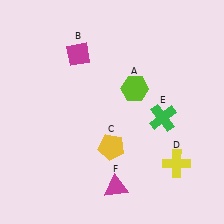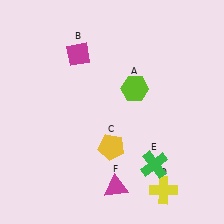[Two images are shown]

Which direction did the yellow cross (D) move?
The yellow cross (D) moved down.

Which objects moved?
The objects that moved are: the yellow cross (D), the green cross (E).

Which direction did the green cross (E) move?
The green cross (E) moved down.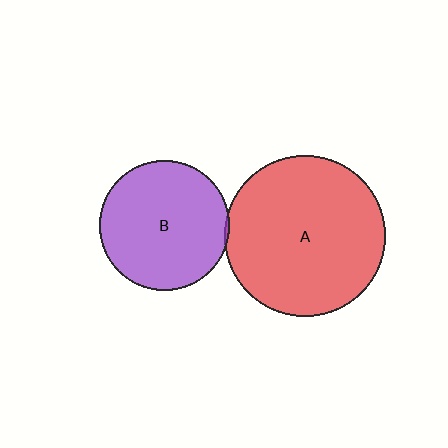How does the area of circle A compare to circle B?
Approximately 1.5 times.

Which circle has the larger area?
Circle A (red).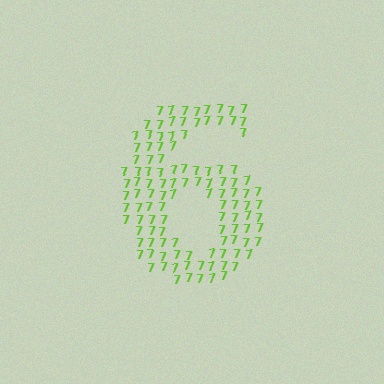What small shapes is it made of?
It is made of small digit 7's.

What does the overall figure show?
The overall figure shows the digit 6.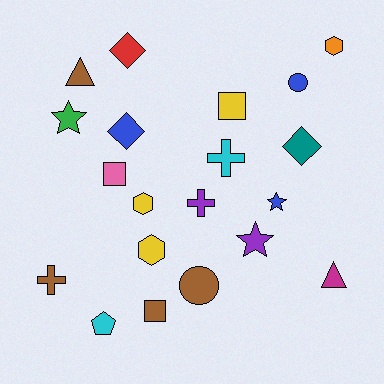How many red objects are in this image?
There is 1 red object.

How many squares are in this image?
There are 3 squares.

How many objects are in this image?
There are 20 objects.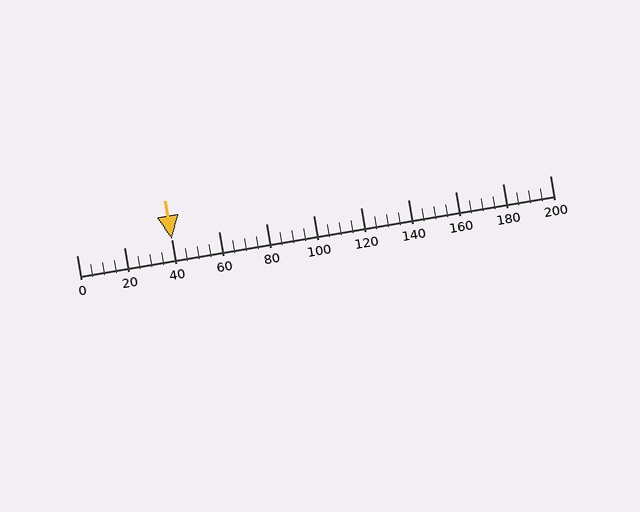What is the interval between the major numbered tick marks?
The major tick marks are spaced 20 units apart.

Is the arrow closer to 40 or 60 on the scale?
The arrow is closer to 40.